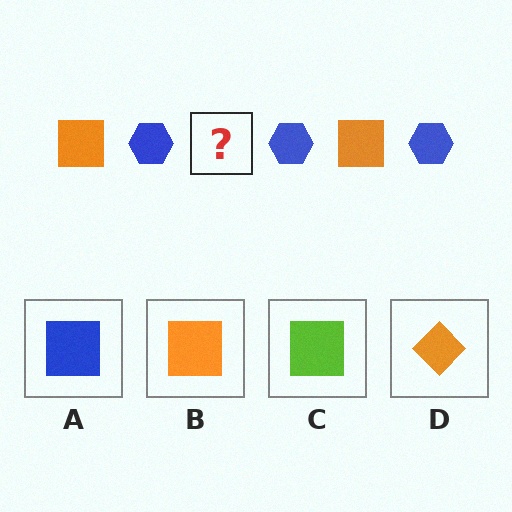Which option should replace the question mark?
Option B.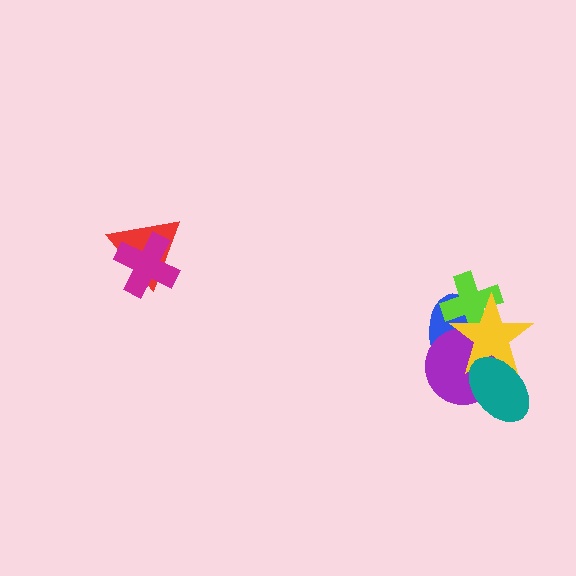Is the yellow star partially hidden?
Yes, it is partially covered by another shape.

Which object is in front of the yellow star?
The teal ellipse is in front of the yellow star.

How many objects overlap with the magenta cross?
1 object overlaps with the magenta cross.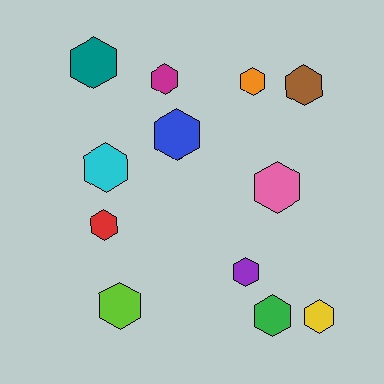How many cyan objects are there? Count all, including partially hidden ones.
There is 1 cyan object.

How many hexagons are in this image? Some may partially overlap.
There are 12 hexagons.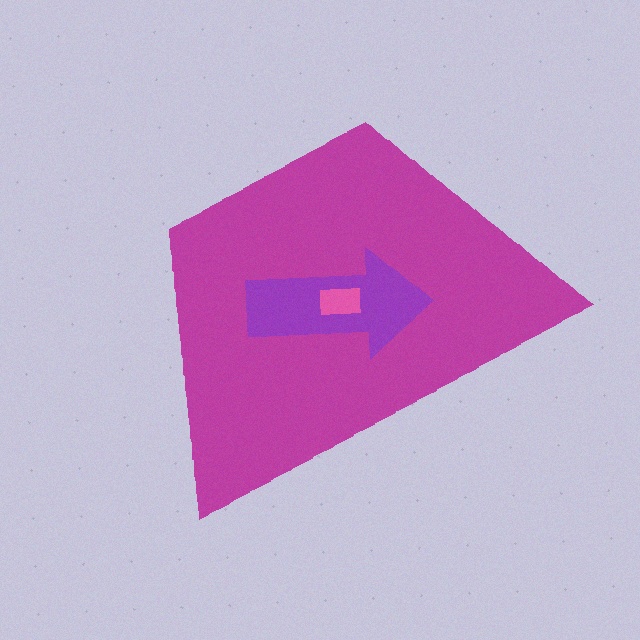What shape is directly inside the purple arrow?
The pink rectangle.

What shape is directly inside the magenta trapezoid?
The purple arrow.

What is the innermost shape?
The pink rectangle.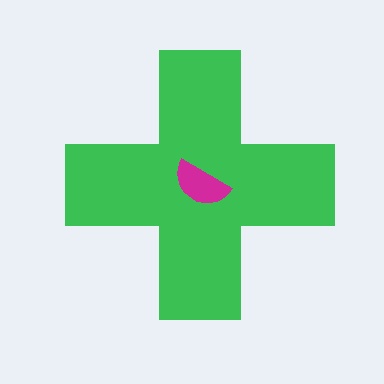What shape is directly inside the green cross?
The magenta semicircle.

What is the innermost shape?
The magenta semicircle.